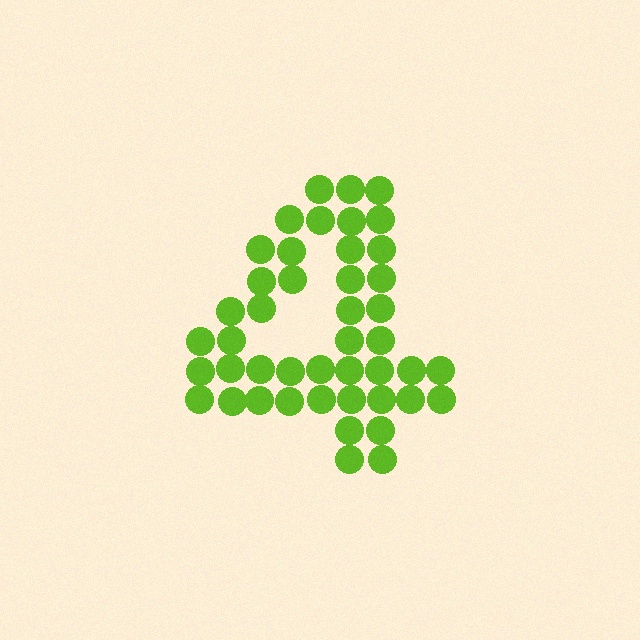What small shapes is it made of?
It is made of small circles.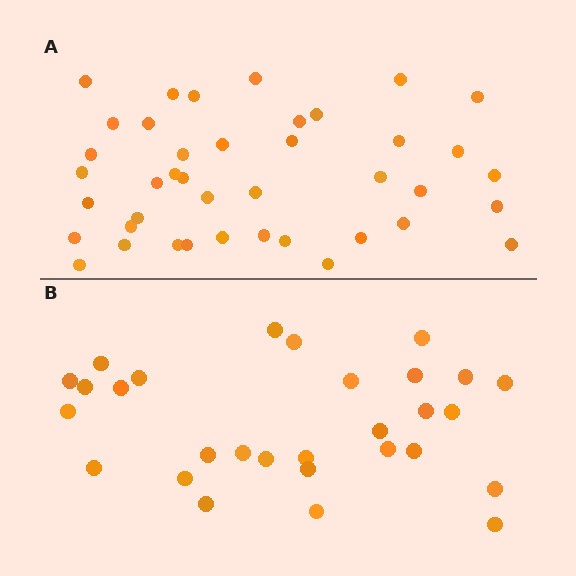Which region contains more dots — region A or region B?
Region A (the top region) has more dots.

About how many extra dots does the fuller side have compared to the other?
Region A has roughly 12 or so more dots than region B.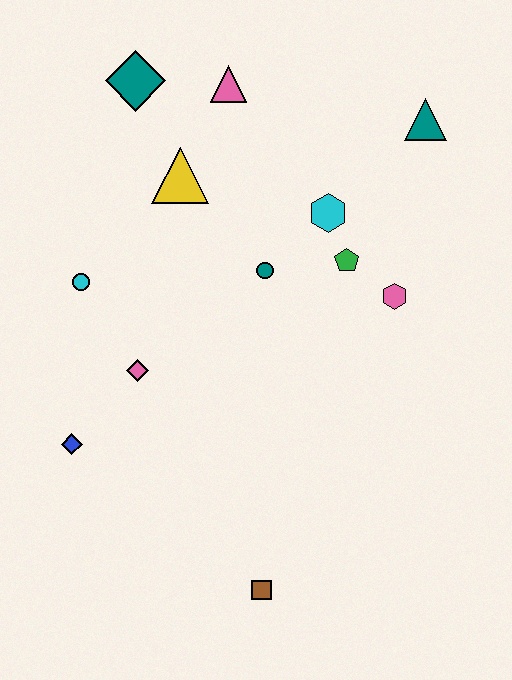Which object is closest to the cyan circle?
The pink diamond is closest to the cyan circle.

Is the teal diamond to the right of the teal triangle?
No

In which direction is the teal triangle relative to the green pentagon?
The teal triangle is above the green pentagon.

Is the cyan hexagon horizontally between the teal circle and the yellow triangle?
No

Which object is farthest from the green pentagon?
The brown square is farthest from the green pentagon.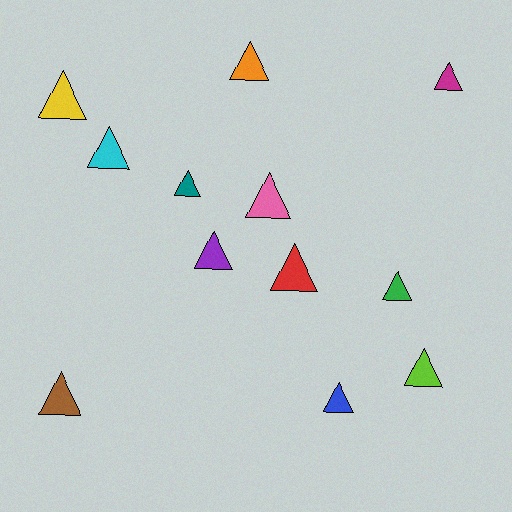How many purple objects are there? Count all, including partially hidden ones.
There is 1 purple object.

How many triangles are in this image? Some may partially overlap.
There are 12 triangles.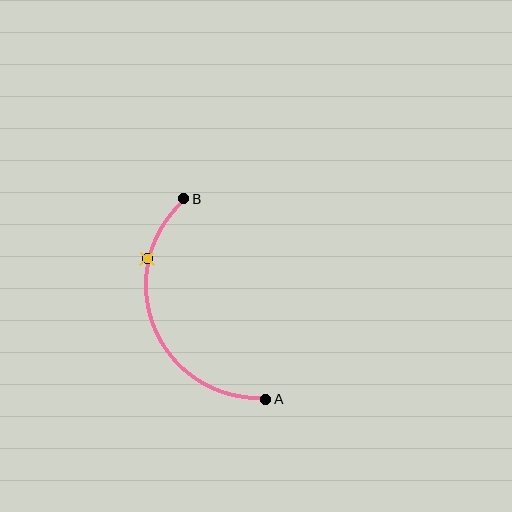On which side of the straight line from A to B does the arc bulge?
The arc bulges to the left of the straight line connecting A and B.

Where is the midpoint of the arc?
The arc midpoint is the point on the curve farthest from the straight line joining A and B. It sits to the left of that line.